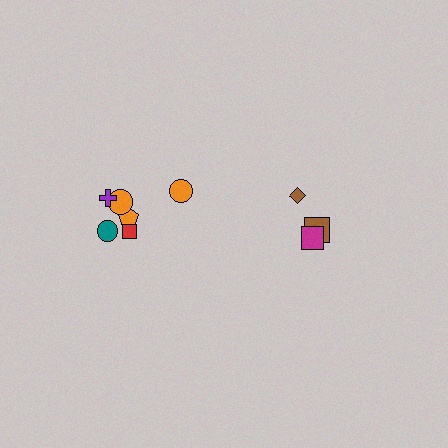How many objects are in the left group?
There are 6 objects.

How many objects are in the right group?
There are 3 objects.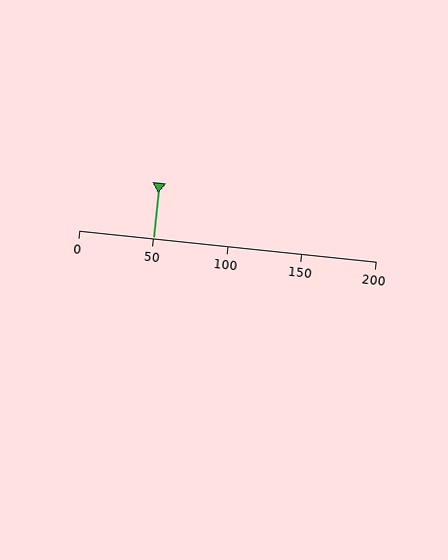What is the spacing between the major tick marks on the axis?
The major ticks are spaced 50 apart.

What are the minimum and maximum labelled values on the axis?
The axis runs from 0 to 200.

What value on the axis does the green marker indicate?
The marker indicates approximately 50.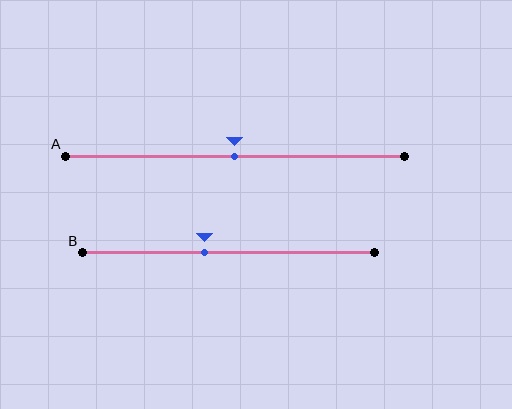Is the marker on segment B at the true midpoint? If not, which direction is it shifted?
No, the marker on segment B is shifted to the left by about 8% of the segment length.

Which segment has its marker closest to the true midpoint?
Segment A has its marker closest to the true midpoint.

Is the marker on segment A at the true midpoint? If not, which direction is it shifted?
Yes, the marker on segment A is at the true midpoint.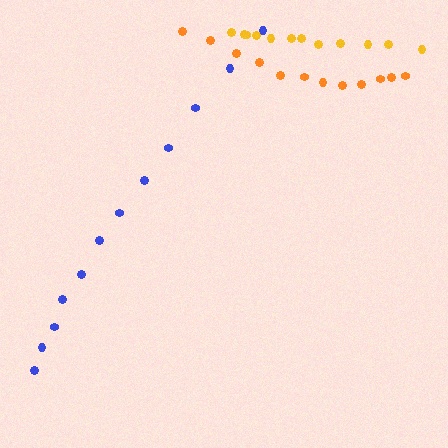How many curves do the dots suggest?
There are 3 distinct paths.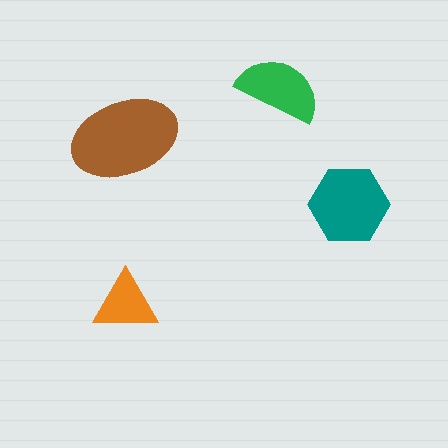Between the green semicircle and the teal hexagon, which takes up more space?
The teal hexagon.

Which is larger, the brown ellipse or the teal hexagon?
The brown ellipse.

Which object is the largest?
The brown ellipse.